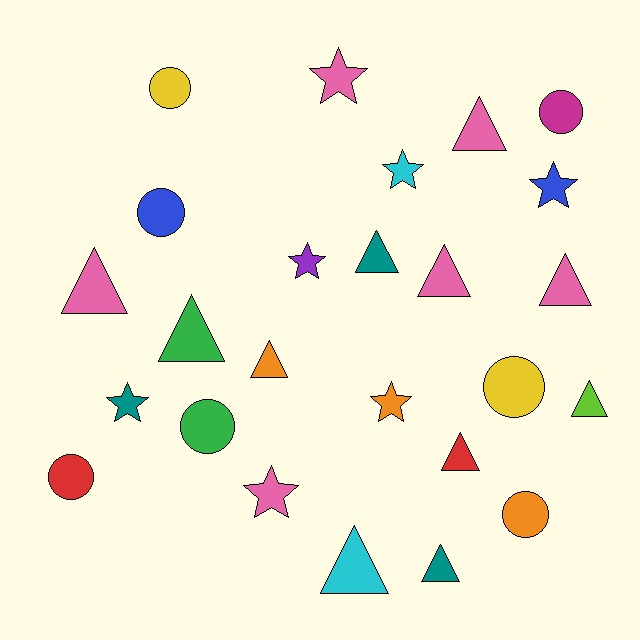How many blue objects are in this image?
There are 2 blue objects.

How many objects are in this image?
There are 25 objects.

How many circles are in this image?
There are 7 circles.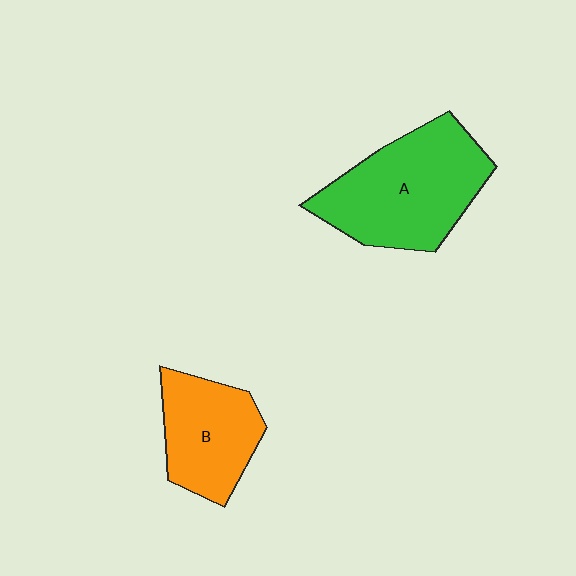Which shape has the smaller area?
Shape B (orange).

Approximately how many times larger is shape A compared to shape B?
Approximately 1.5 times.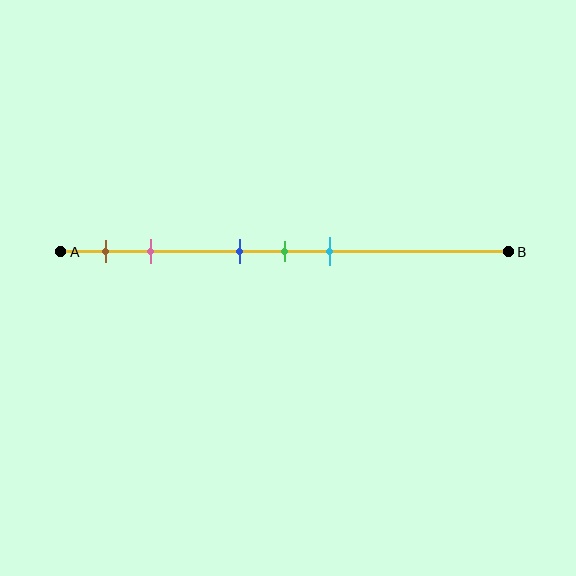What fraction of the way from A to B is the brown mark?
The brown mark is approximately 10% (0.1) of the way from A to B.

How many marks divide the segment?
There are 5 marks dividing the segment.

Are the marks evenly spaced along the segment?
No, the marks are not evenly spaced.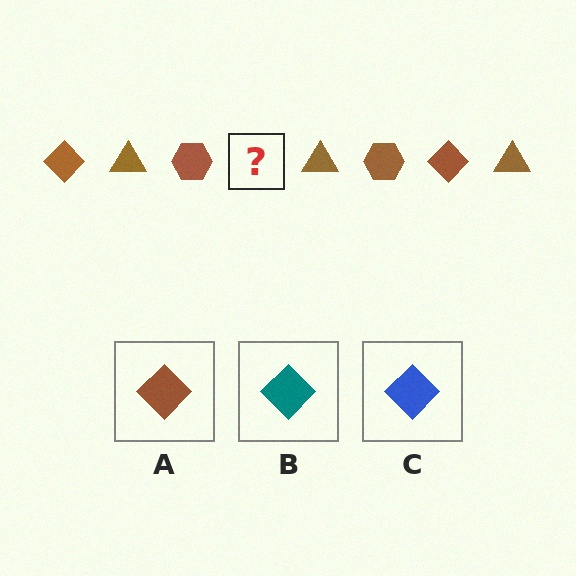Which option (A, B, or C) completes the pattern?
A.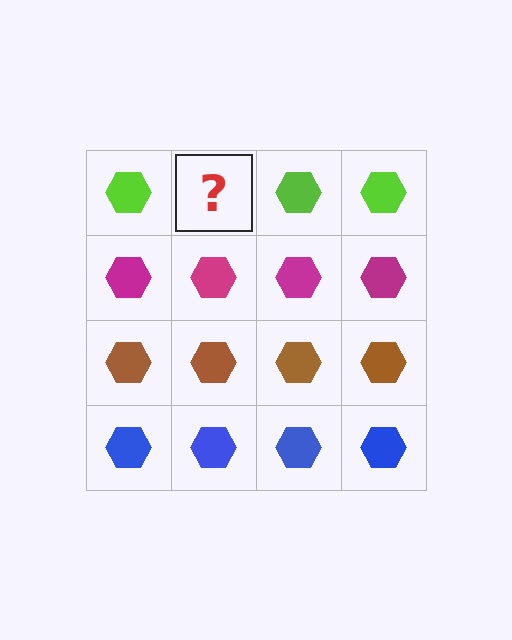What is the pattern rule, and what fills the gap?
The rule is that each row has a consistent color. The gap should be filled with a lime hexagon.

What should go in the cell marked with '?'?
The missing cell should contain a lime hexagon.